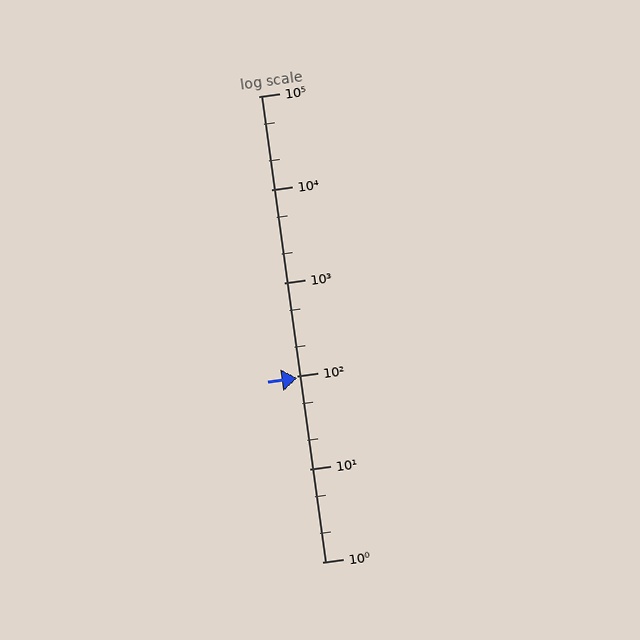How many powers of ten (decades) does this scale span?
The scale spans 5 decades, from 1 to 100000.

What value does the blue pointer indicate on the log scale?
The pointer indicates approximately 93.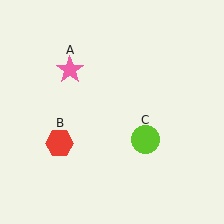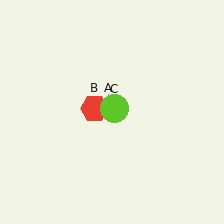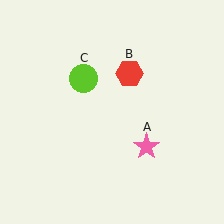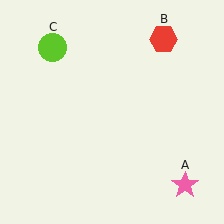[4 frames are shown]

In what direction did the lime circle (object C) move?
The lime circle (object C) moved up and to the left.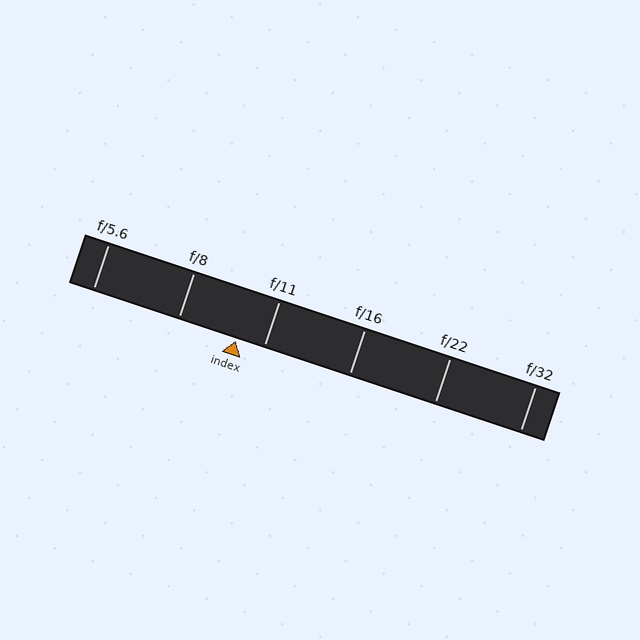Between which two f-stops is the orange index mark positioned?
The index mark is between f/8 and f/11.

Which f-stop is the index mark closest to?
The index mark is closest to f/11.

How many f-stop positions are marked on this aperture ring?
There are 6 f-stop positions marked.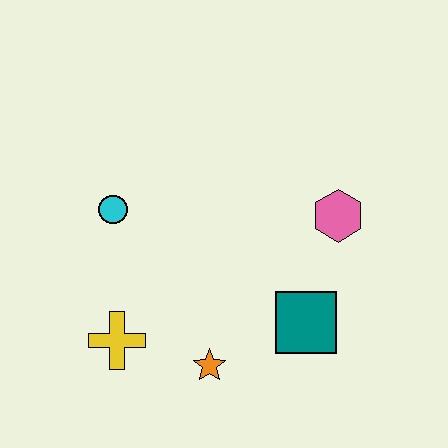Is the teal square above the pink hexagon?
No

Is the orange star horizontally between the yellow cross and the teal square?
Yes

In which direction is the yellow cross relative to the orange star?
The yellow cross is to the left of the orange star.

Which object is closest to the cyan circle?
The yellow cross is closest to the cyan circle.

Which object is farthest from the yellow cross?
The pink hexagon is farthest from the yellow cross.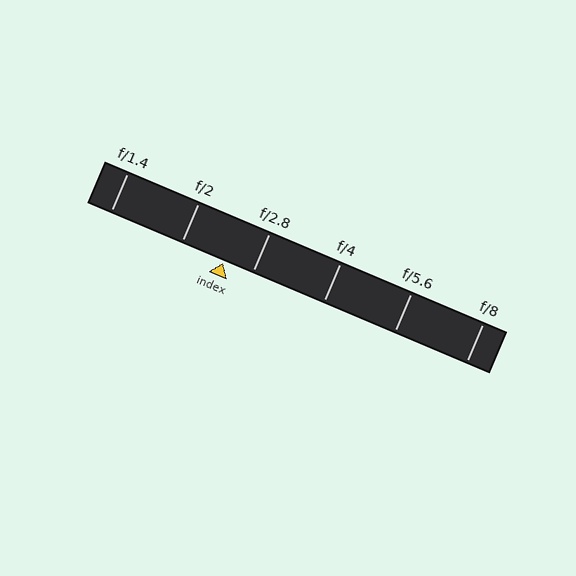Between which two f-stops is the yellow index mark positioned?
The index mark is between f/2 and f/2.8.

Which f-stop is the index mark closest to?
The index mark is closest to f/2.8.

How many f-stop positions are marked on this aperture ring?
There are 6 f-stop positions marked.